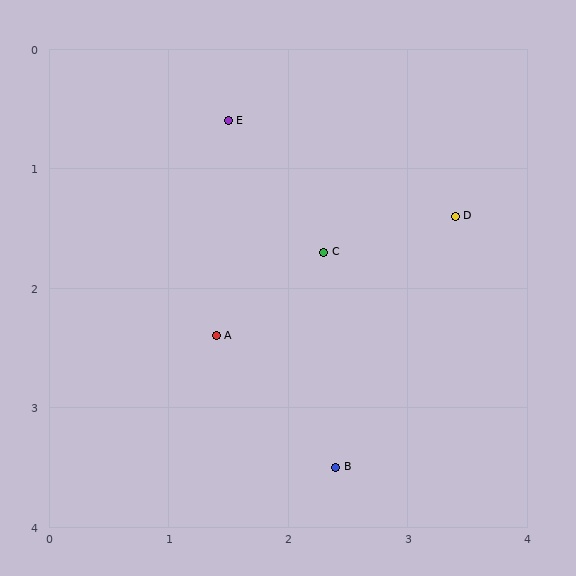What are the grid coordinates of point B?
Point B is at approximately (2.4, 3.5).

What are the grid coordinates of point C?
Point C is at approximately (2.3, 1.7).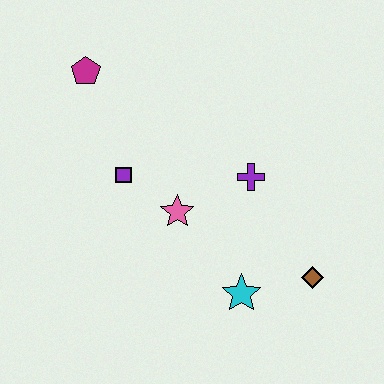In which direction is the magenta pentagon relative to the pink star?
The magenta pentagon is above the pink star.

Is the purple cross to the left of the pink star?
No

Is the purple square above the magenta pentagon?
No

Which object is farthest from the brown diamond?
The magenta pentagon is farthest from the brown diamond.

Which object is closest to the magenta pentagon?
The purple square is closest to the magenta pentagon.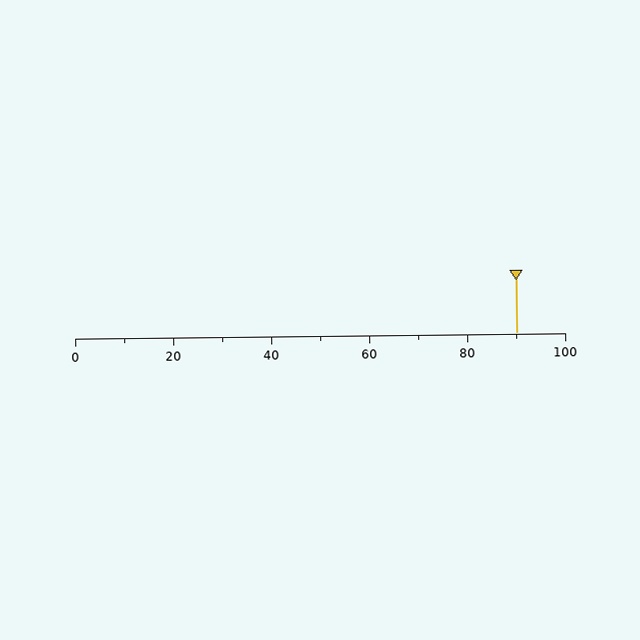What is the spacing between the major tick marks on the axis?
The major ticks are spaced 20 apart.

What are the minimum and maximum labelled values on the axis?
The axis runs from 0 to 100.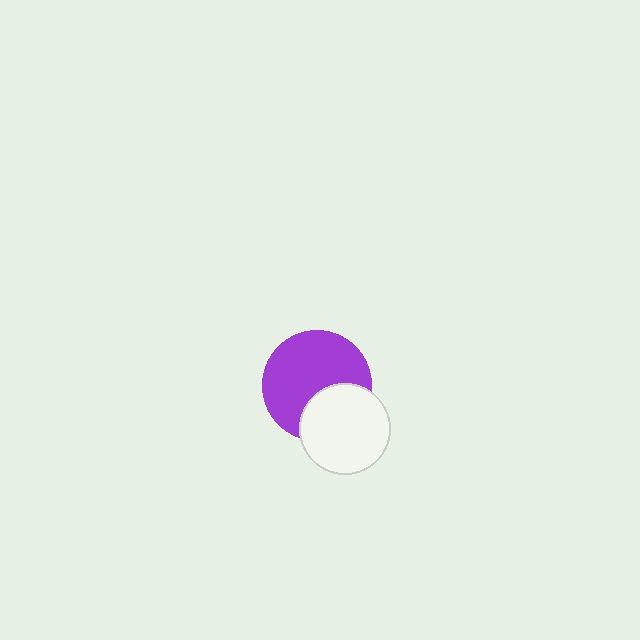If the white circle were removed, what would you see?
You would see the complete purple circle.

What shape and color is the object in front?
The object in front is a white circle.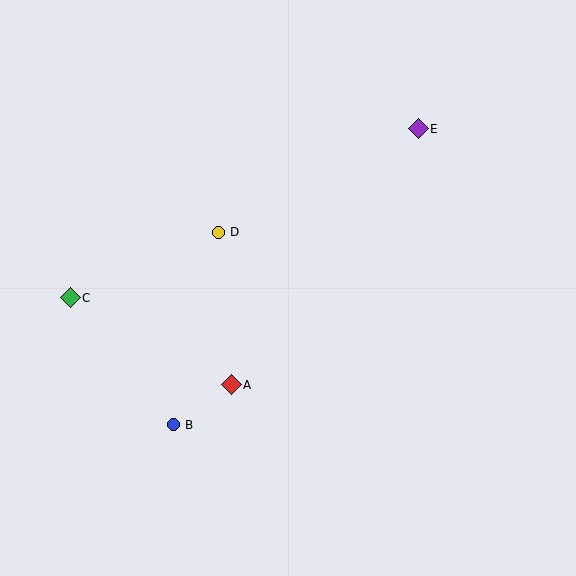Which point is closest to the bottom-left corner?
Point B is closest to the bottom-left corner.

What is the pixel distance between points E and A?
The distance between E and A is 317 pixels.